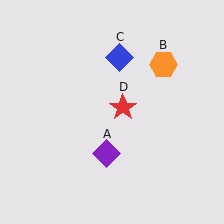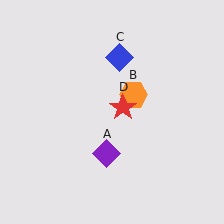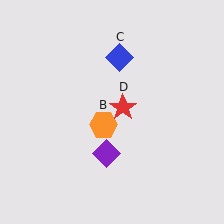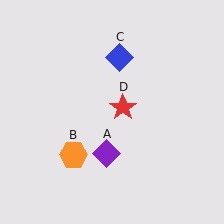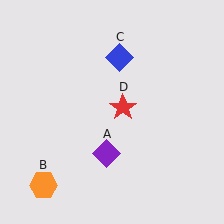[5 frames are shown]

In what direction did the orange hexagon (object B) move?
The orange hexagon (object B) moved down and to the left.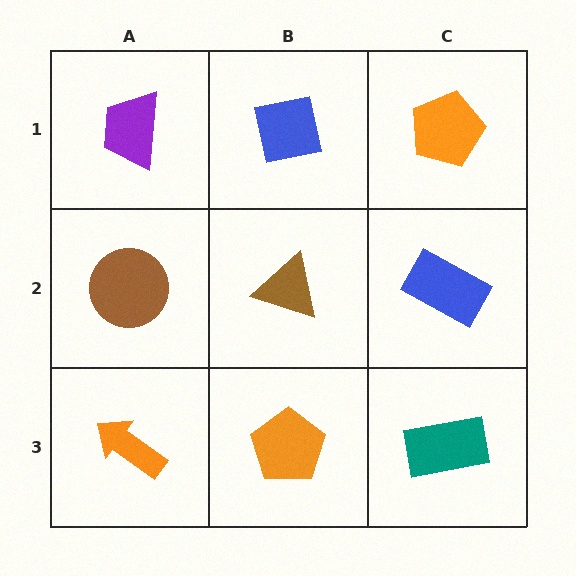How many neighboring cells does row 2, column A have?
3.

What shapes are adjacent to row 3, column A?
A brown circle (row 2, column A), an orange pentagon (row 3, column B).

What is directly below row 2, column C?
A teal rectangle.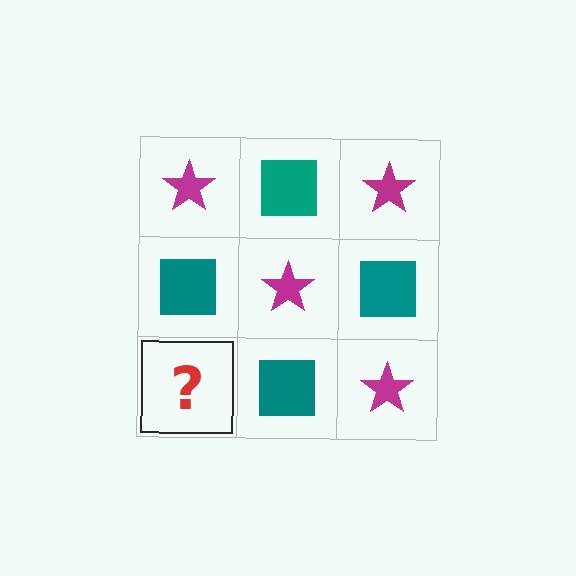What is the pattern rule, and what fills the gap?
The rule is that it alternates magenta star and teal square in a checkerboard pattern. The gap should be filled with a magenta star.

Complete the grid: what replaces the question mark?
The question mark should be replaced with a magenta star.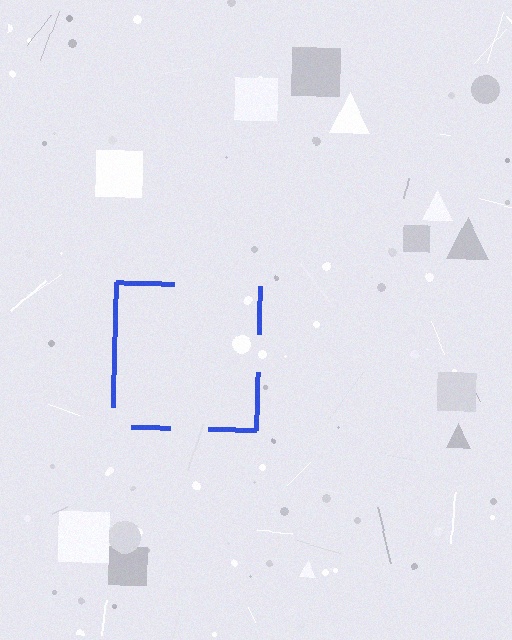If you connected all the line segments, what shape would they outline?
They would outline a square.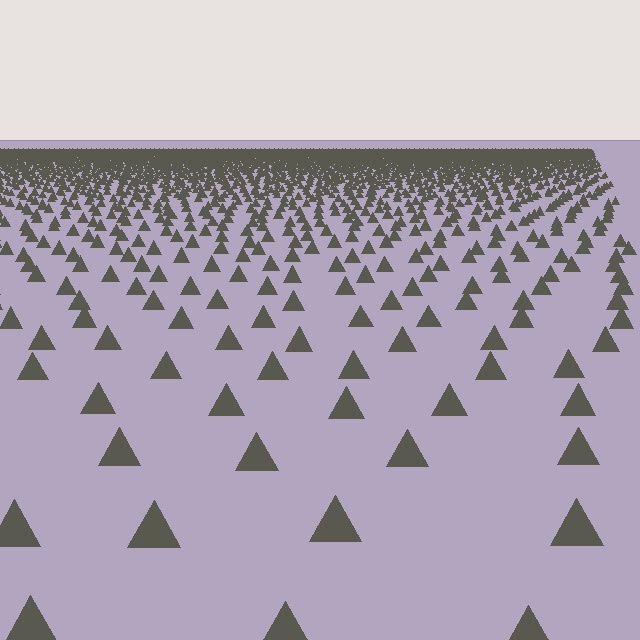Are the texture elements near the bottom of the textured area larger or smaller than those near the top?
Larger. Near the bottom, elements are closer to the viewer and appear at a bigger on-screen size.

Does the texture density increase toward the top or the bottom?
Density increases toward the top.